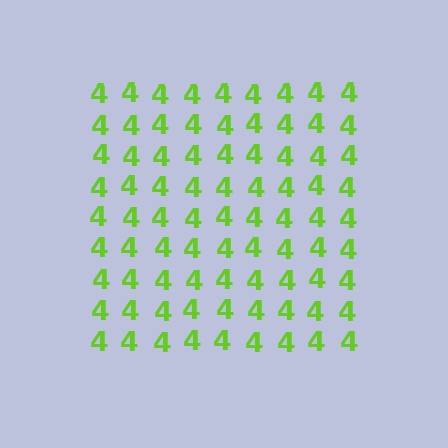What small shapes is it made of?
It is made of small digit 4's.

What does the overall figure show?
The overall figure shows a square.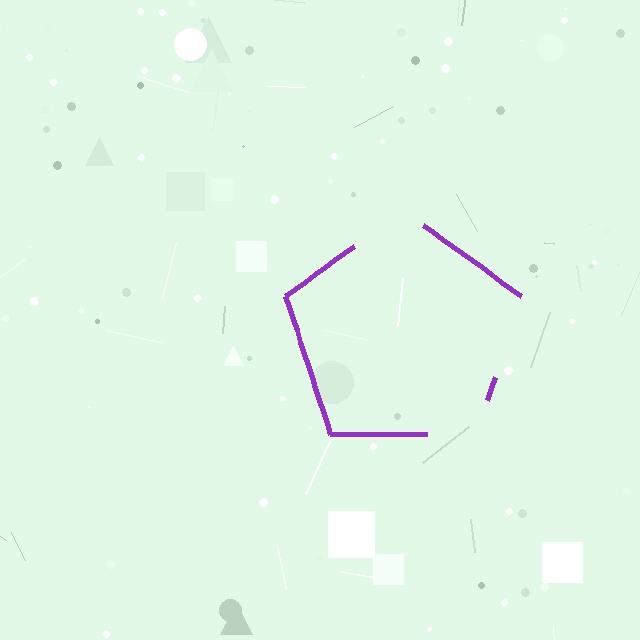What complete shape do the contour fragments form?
The contour fragments form a pentagon.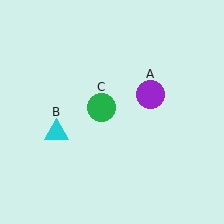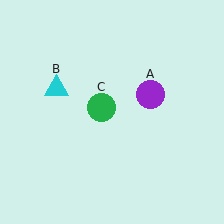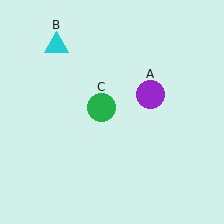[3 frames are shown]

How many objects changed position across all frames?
1 object changed position: cyan triangle (object B).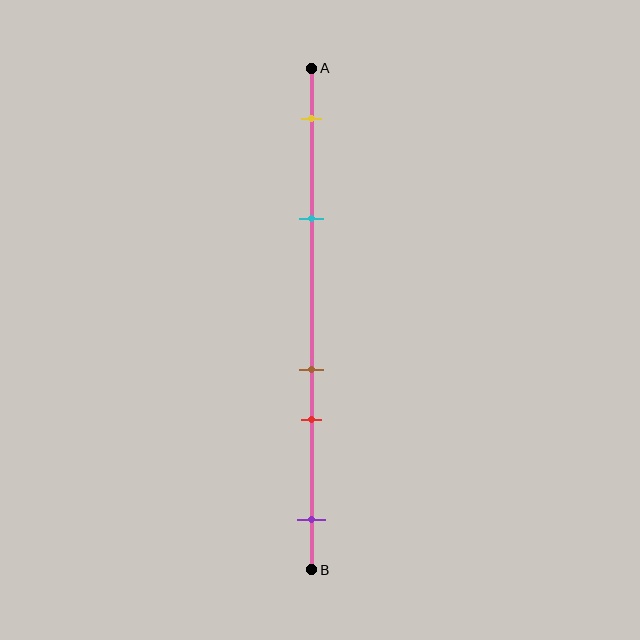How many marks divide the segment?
There are 5 marks dividing the segment.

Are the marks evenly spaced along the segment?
No, the marks are not evenly spaced.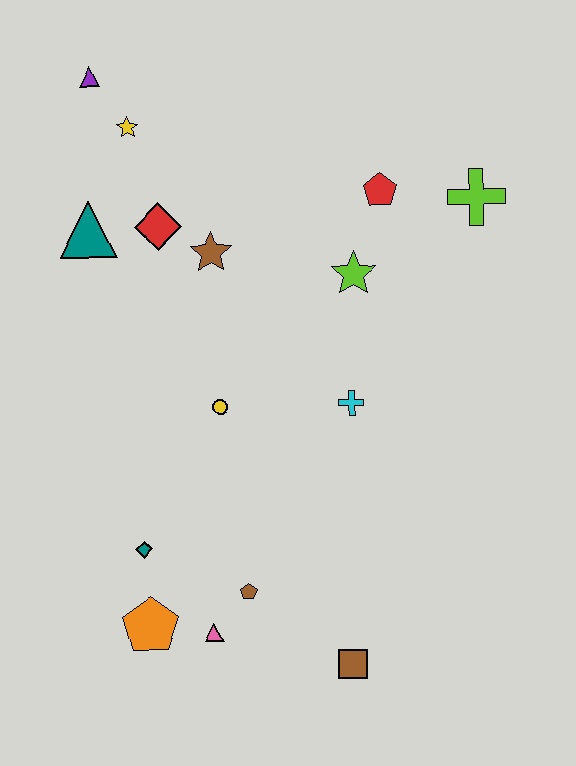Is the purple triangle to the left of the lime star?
Yes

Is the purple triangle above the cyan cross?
Yes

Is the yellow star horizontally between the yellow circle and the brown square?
No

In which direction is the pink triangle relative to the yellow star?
The pink triangle is below the yellow star.